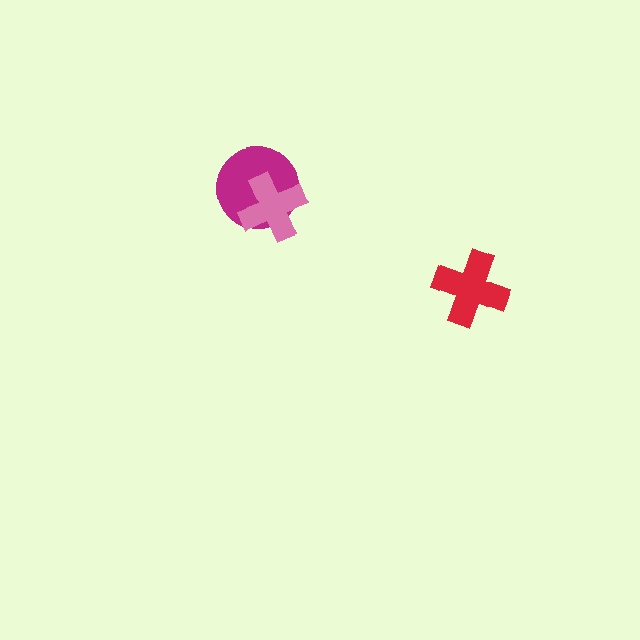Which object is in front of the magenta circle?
The pink cross is in front of the magenta circle.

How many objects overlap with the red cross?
0 objects overlap with the red cross.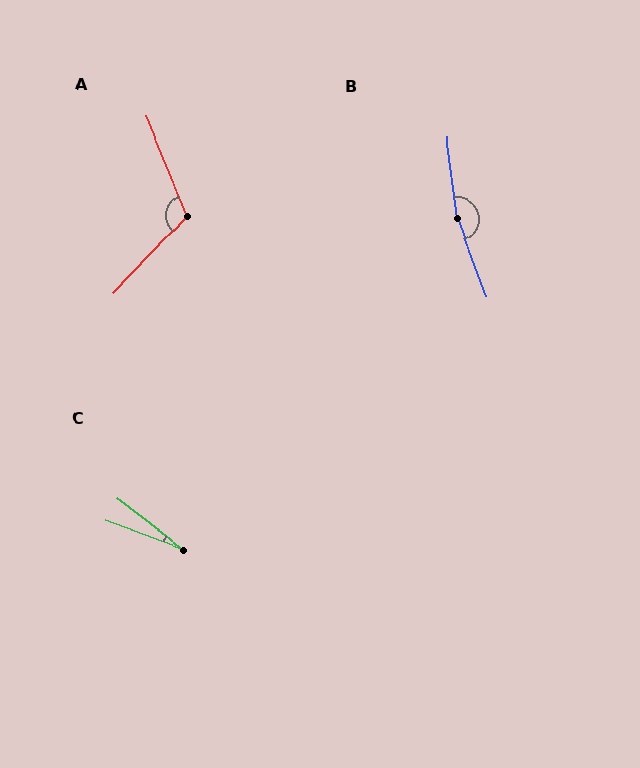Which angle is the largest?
B, at approximately 166 degrees.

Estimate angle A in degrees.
Approximately 114 degrees.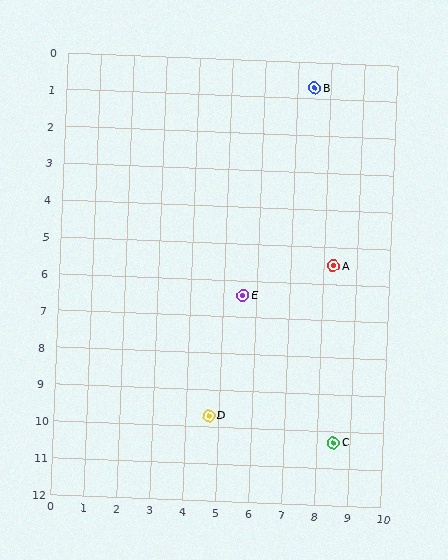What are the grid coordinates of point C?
Point C is at approximately (8.5, 10.3).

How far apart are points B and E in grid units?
Points B and E are about 6.0 grid units apart.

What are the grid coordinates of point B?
Point B is at approximately (7.5, 0.7).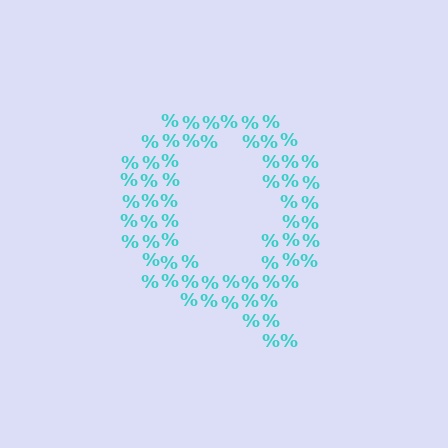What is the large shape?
The large shape is the letter Q.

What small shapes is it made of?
It is made of small percent signs.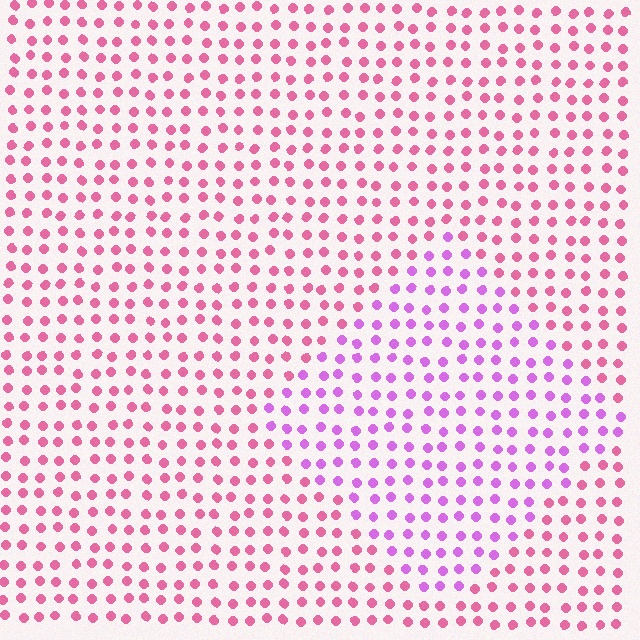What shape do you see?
I see a diamond.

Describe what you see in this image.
The image is filled with small pink elements in a uniform arrangement. A diamond-shaped region is visible where the elements are tinted to a slightly different hue, forming a subtle color boundary.